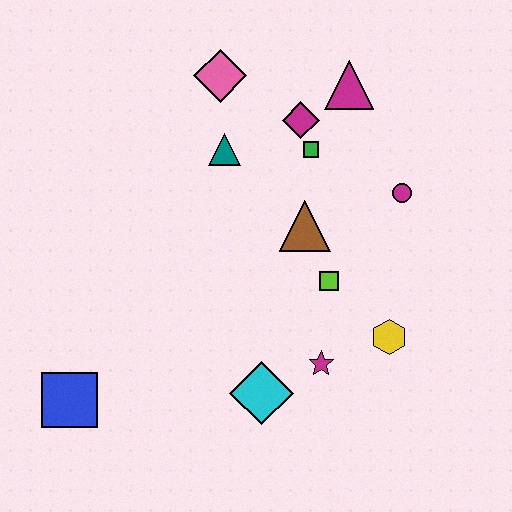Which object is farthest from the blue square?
The magenta triangle is farthest from the blue square.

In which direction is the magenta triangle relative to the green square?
The magenta triangle is above the green square.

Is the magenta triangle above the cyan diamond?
Yes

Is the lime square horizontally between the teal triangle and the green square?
No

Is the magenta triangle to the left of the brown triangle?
No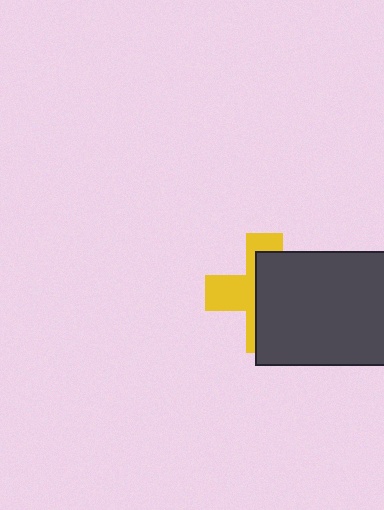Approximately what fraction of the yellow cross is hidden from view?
Roughly 58% of the yellow cross is hidden behind the dark gray rectangle.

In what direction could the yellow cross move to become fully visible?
The yellow cross could move left. That would shift it out from behind the dark gray rectangle entirely.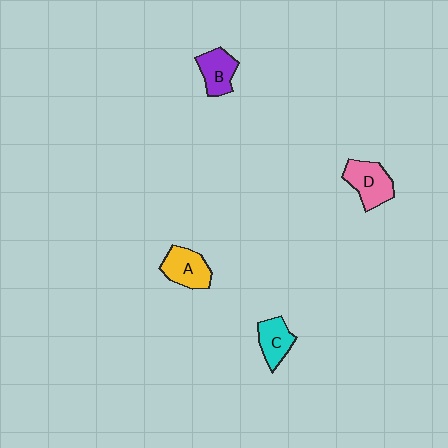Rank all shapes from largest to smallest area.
From largest to smallest: D (pink), A (yellow), B (purple), C (cyan).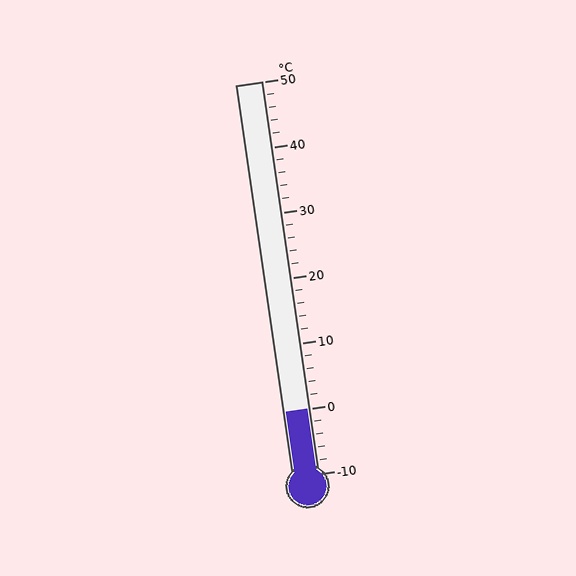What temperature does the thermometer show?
The thermometer shows approximately 0°C.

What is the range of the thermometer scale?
The thermometer scale ranges from -10°C to 50°C.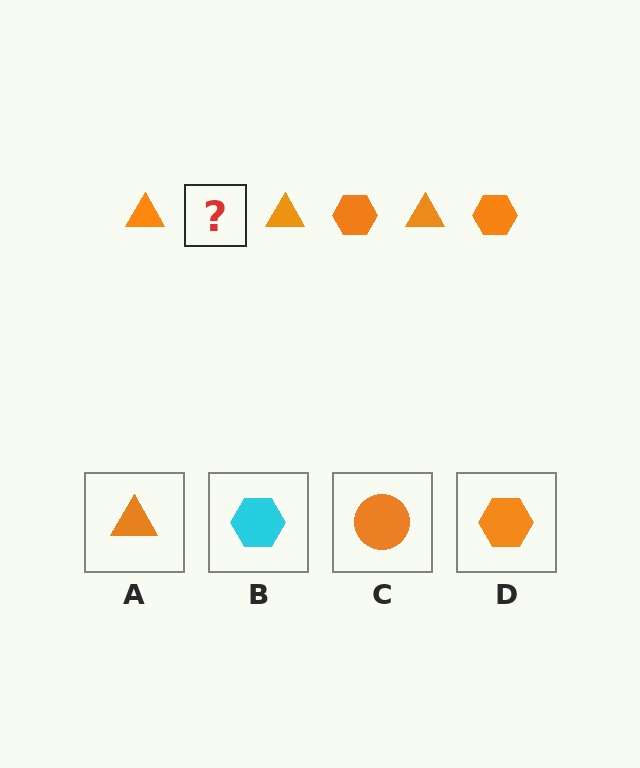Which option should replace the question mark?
Option D.